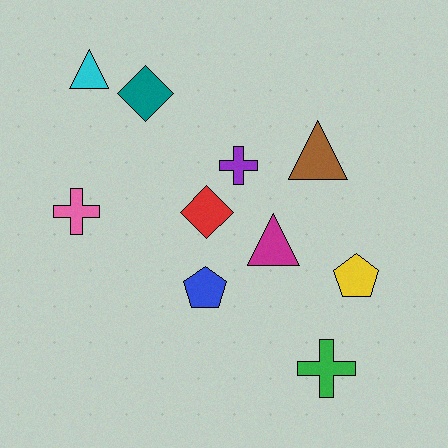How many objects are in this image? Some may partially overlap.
There are 10 objects.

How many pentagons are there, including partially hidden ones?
There are 2 pentagons.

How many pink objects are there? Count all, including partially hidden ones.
There is 1 pink object.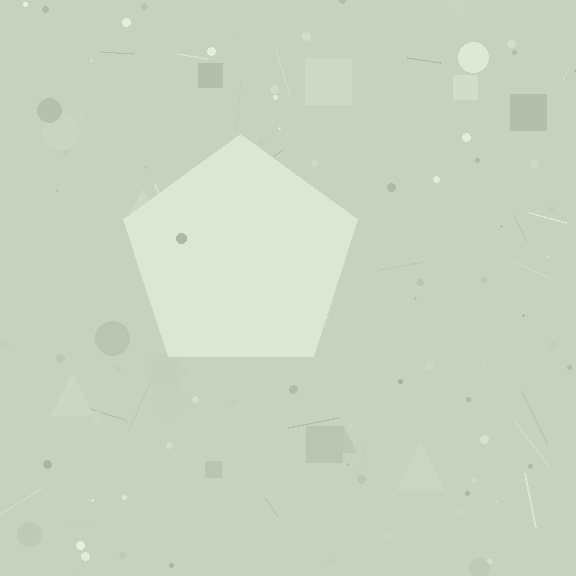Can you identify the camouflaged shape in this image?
The camouflaged shape is a pentagon.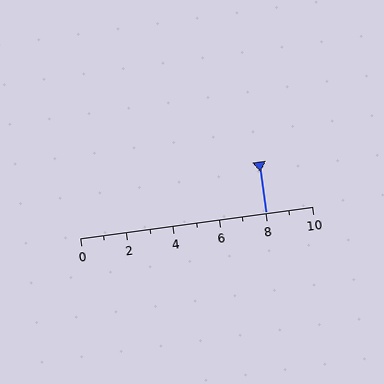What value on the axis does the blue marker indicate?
The marker indicates approximately 8.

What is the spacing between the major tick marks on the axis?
The major ticks are spaced 2 apart.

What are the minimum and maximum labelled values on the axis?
The axis runs from 0 to 10.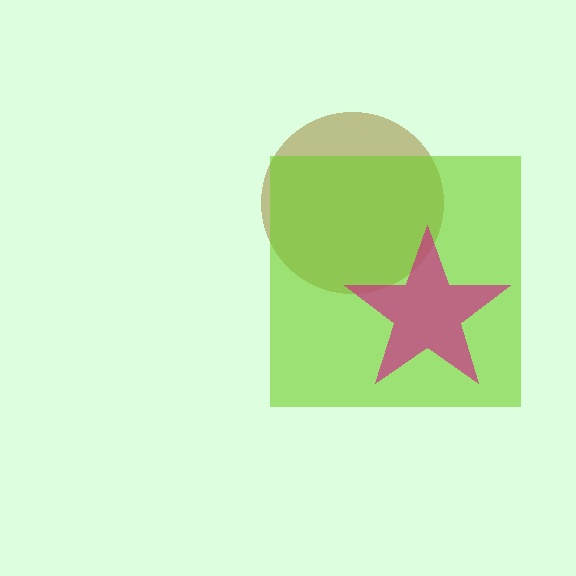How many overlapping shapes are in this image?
There are 3 overlapping shapes in the image.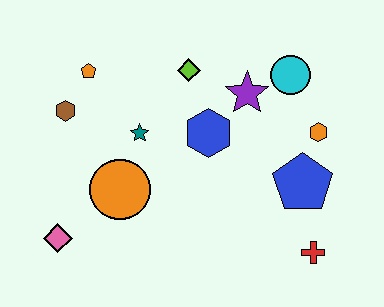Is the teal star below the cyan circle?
Yes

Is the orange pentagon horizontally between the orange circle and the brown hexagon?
Yes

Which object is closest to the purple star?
The cyan circle is closest to the purple star.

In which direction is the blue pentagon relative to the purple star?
The blue pentagon is below the purple star.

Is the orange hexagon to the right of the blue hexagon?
Yes